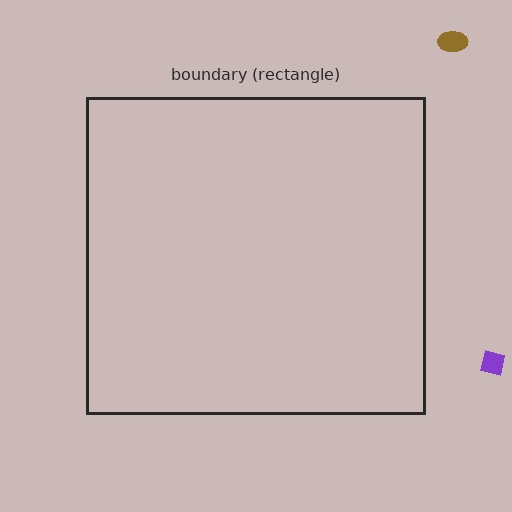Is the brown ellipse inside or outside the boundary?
Outside.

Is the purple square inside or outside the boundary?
Outside.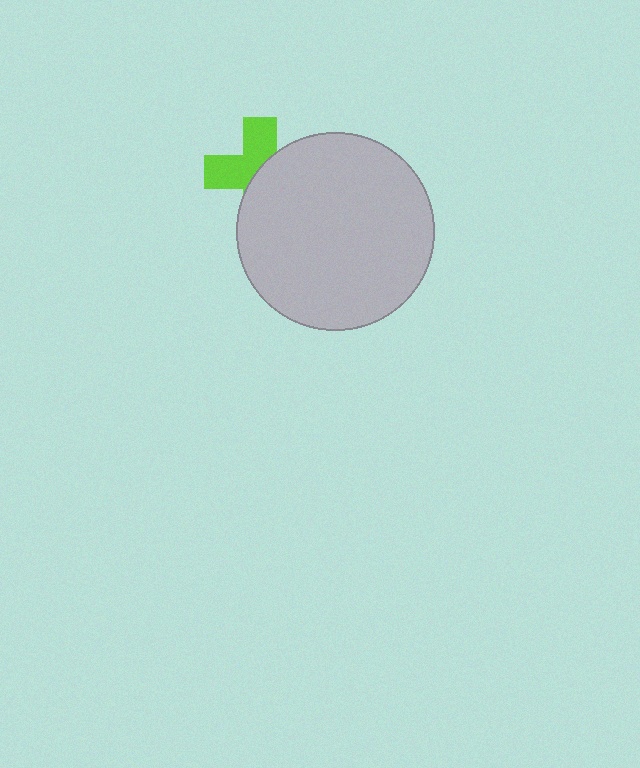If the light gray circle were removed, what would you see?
You would see the complete lime cross.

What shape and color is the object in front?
The object in front is a light gray circle.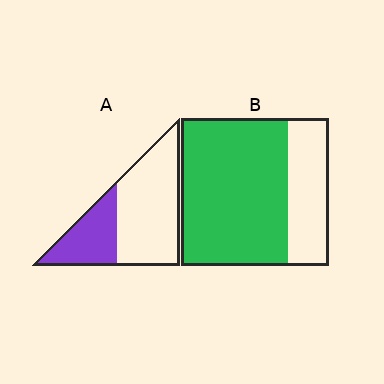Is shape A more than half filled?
No.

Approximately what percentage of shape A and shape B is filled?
A is approximately 35% and B is approximately 70%.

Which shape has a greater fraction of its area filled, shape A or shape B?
Shape B.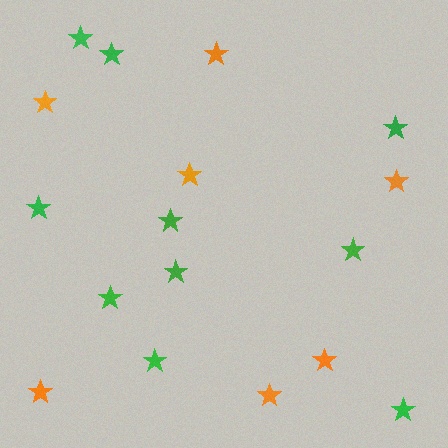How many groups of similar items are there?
There are 2 groups: one group of green stars (10) and one group of orange stars (7).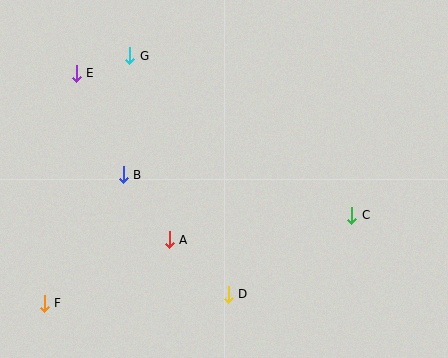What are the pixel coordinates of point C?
Point C is at (352, 215).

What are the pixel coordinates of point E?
Point E is at (76, 73).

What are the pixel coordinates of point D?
Point D is at (228, 294).